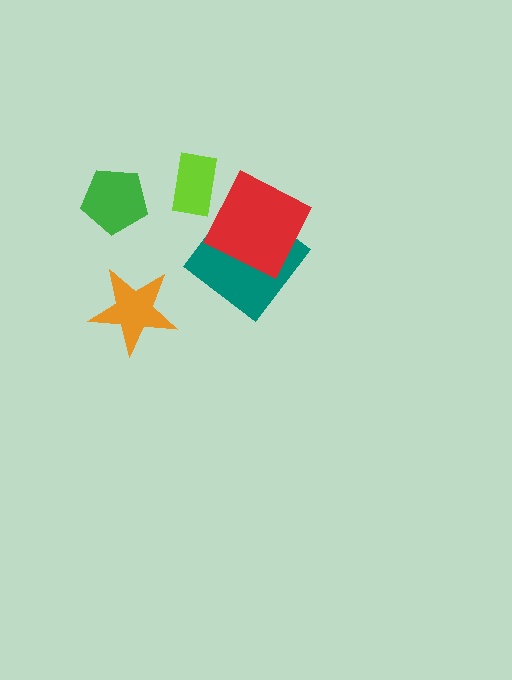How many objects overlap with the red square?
1 object overlaps with the red square.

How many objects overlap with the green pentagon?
0 objects overlap with the green pentagon.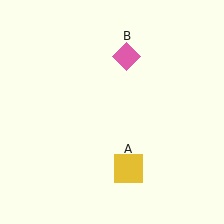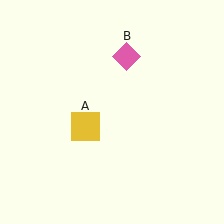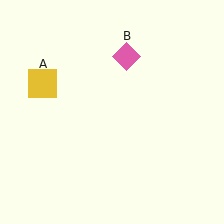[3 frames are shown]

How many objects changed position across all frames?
1 object changed position: yellow square (object A).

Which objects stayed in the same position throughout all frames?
Pink diamond (object B) remained stationary.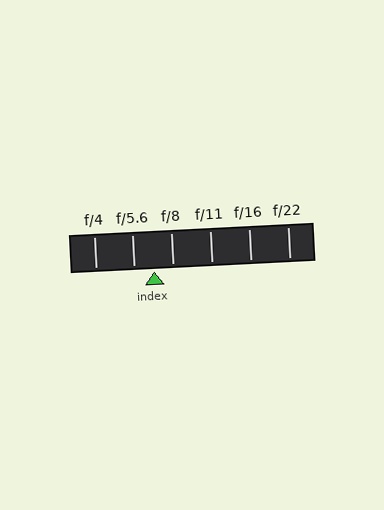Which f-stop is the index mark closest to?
The index mark is closest to f/8.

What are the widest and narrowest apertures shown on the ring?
The widest aperture shown is f/4 and the narrowest is f/22.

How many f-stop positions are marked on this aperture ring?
There are 6 f-stop positions marked.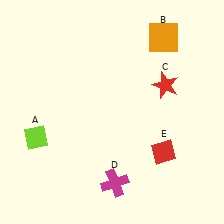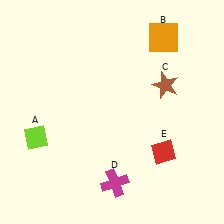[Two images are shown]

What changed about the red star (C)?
In Image 1, C is red. In Image 2, it changed to brown.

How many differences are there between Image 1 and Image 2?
There is 1 difference between the two images.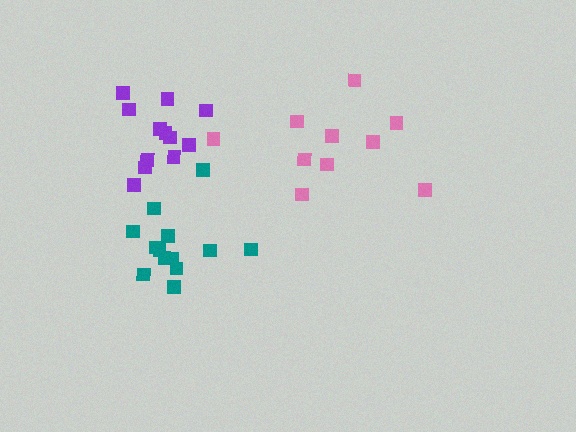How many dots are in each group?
Group 1: 13 dots, Group 2: 10 dots, Group 3: 12 dots (35 total).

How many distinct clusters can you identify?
There are 3 distinct clusters.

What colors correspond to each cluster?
The clusters are colored: teal, pink, purple.